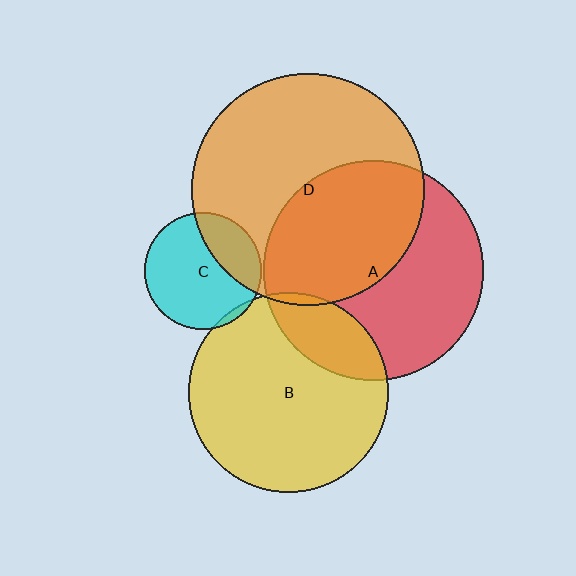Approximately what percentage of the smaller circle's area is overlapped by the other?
Approximately 45%.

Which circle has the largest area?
Circle D (orange).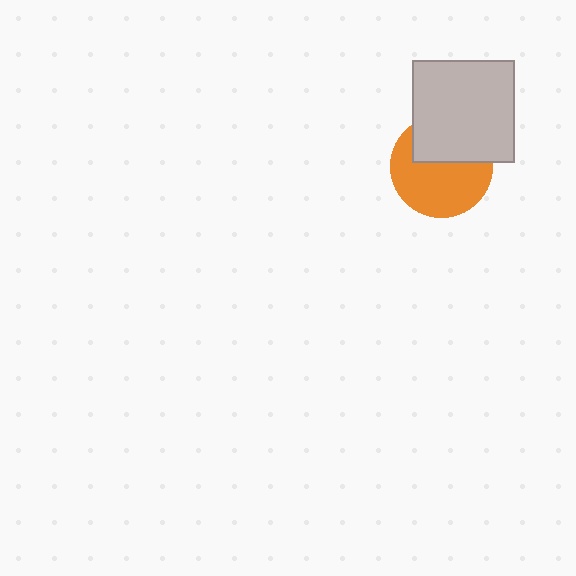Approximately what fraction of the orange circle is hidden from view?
Roughly 39% of the orange circle is hidden behind the light gray square.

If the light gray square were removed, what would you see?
You would see the complete orange circle.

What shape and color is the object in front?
The object in front is a light gray square.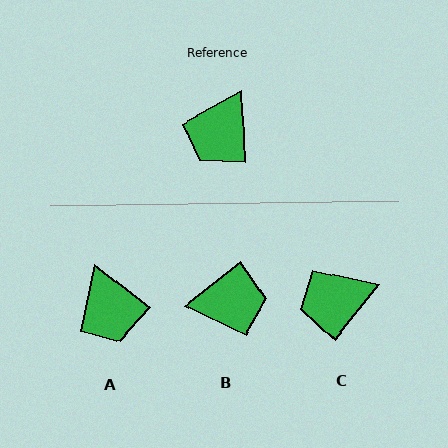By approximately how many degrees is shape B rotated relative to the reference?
Approximately 126 degrees counter-clockwise.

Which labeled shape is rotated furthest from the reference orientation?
B, about 126 degrees away.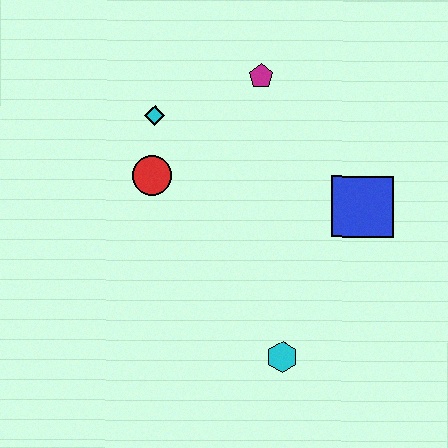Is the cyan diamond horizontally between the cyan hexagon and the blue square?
No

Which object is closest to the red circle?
The cyan diamond is closest to the red circle.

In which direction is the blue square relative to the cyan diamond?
The blue square is to the right of the cyan diamond.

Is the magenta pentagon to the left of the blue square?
Yes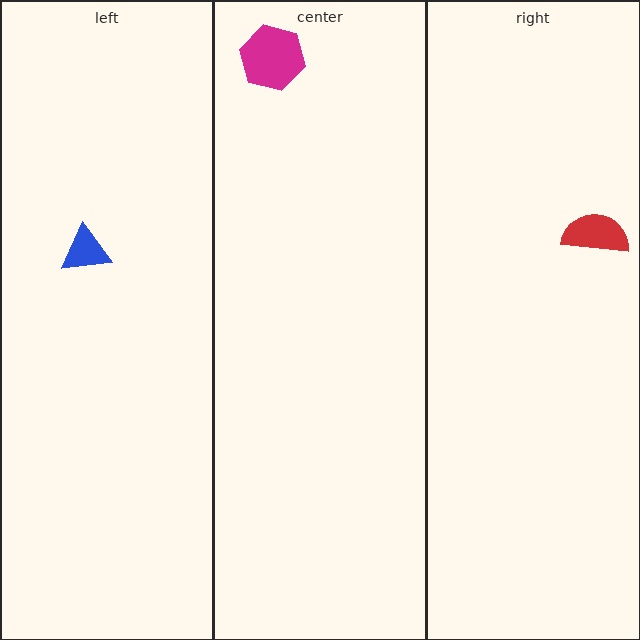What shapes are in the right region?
The red semicircle.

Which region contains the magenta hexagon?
The center region.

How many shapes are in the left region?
1.